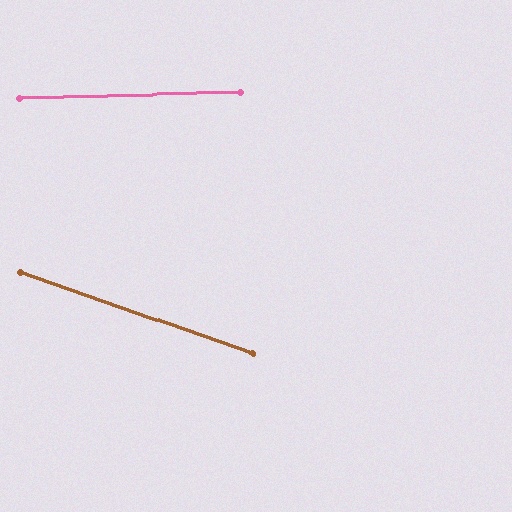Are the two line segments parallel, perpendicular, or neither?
Neither parallel nor perpendicular — they differ by about 21°.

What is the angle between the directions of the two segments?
Approximately 21 degrees.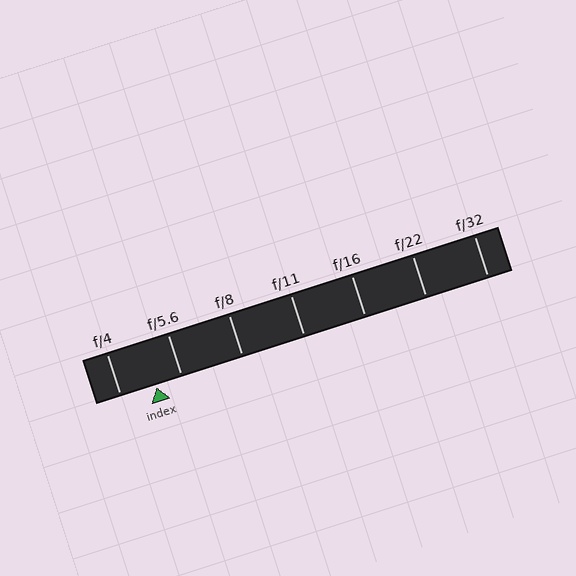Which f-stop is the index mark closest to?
The index mark is closest to f/5.6.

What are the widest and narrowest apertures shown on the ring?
The widest aperture shown is f/4 and the narrowest is f/32.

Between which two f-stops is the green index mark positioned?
The index mark is between f/4 and f/5.6.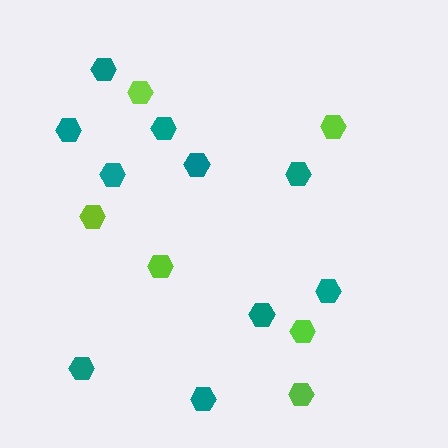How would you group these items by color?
There are 2 groups: one group of lime hexagons (6) and one group of teal hexagons (10).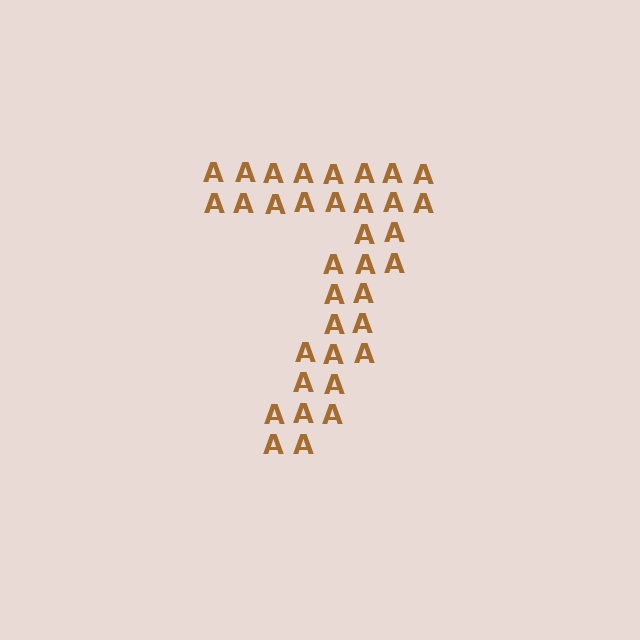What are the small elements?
The small elements are letter A's.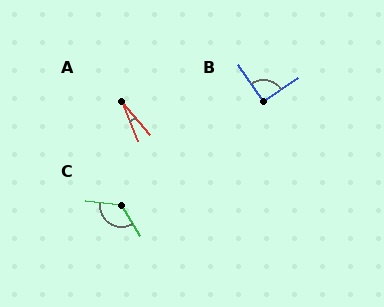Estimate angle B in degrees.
Approximately 90 degrees.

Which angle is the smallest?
A, at approximately 19 degrees.